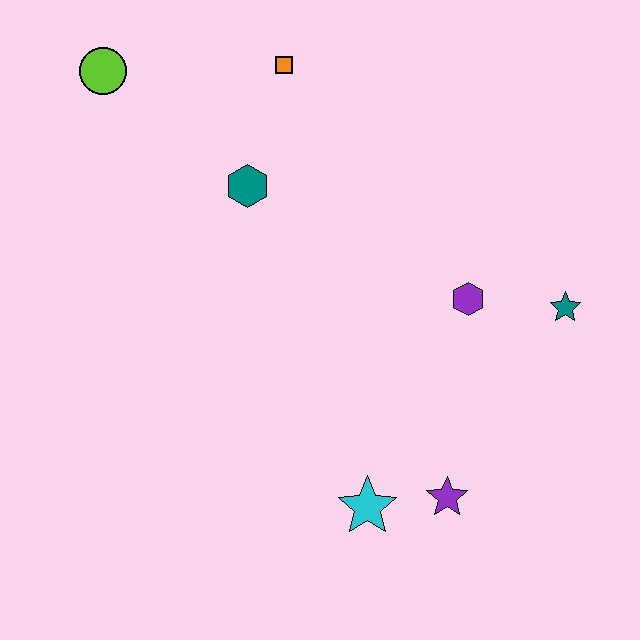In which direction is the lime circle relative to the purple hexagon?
The lime circle is to the left of the purple hexagon.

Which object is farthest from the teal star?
The lime circle is farthest from the teal star.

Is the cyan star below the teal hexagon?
Yes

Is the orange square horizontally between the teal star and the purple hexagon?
No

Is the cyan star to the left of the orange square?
No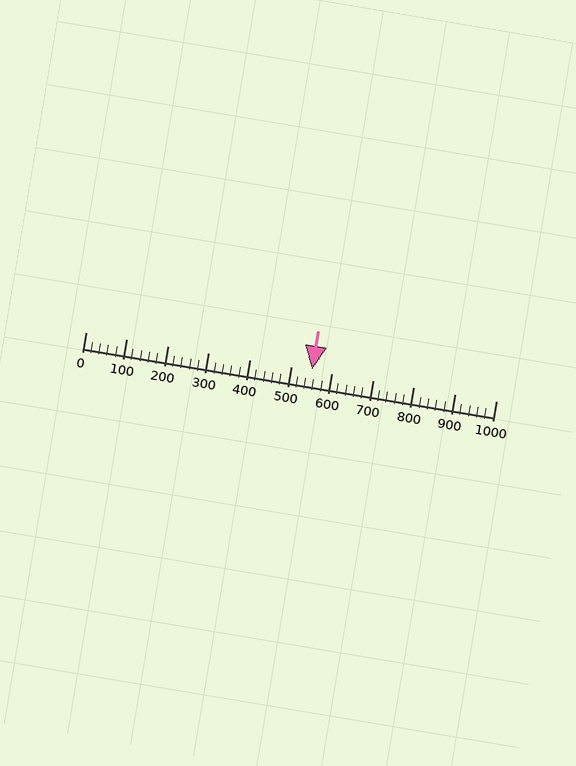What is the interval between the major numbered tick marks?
The major tick marks are spaced 100 units apart.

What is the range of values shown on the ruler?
The ruler shows values from 0 to 1000.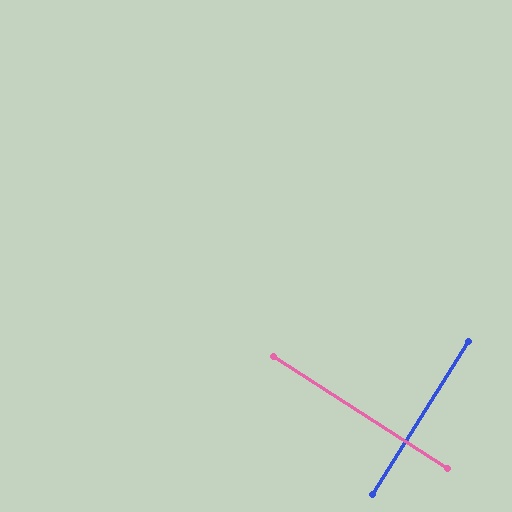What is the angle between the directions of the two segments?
Approximately 90 degrees.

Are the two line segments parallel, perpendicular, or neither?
Perpendicular — they meet at approximately 90°.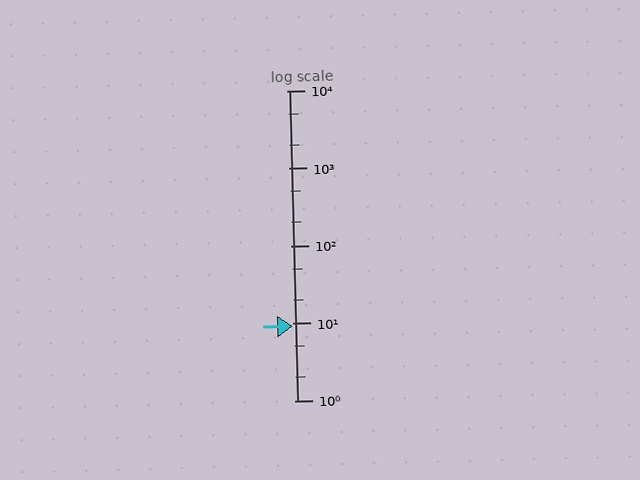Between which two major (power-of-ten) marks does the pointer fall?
The pointer is between 1 and 10.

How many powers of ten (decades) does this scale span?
The scale spans 4 decades, from 1 to 10000.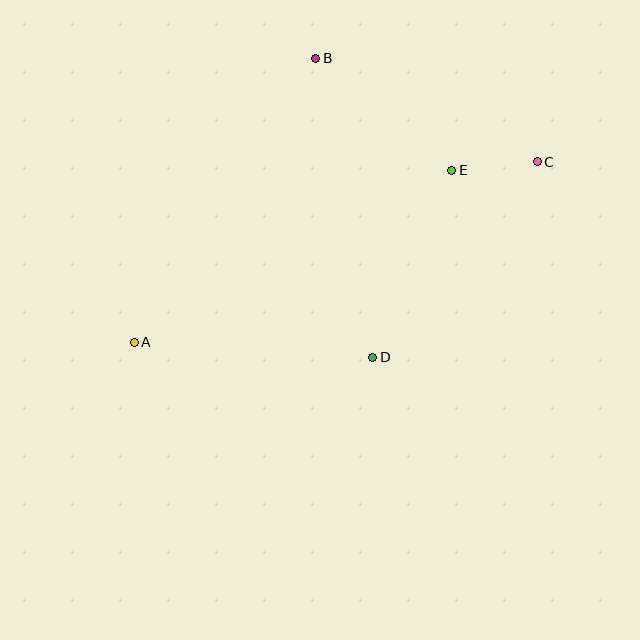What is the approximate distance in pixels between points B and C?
The distance between B and C is approximately 244 pixels.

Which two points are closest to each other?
Points C and E are closest to each other.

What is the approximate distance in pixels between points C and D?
The distance between C and D is approximately 256 pixels.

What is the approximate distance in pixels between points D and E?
The distance between D and E is approximately 203 pixels.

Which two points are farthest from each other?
Points A and C are farthest from each other.